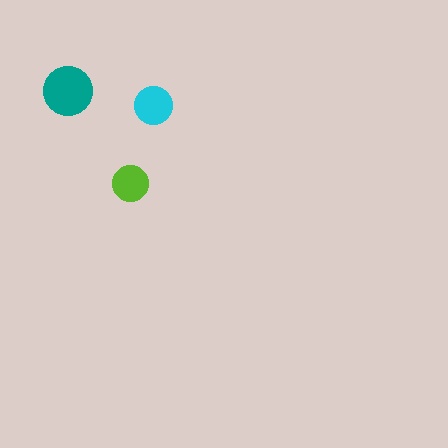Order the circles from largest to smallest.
the teal one, the cyan one, the lime one.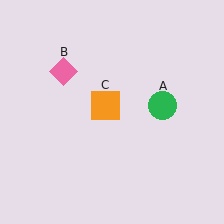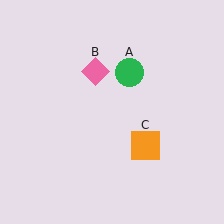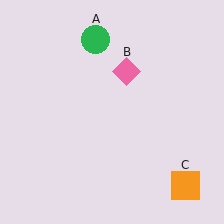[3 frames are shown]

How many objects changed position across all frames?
3 objects changed position: green circle (object A), pink diamond (object B), orange square (object C).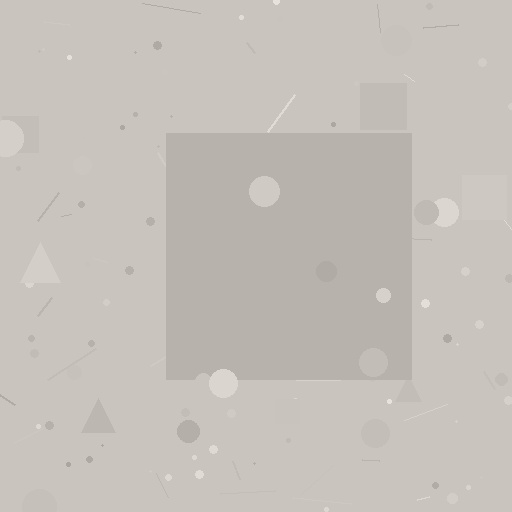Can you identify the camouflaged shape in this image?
The camouflaged shape is a square.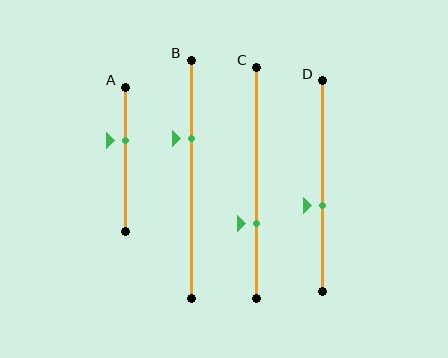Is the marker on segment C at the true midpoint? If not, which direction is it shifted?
No, the marker on segment C is shifted downward by about 18% of the segment length.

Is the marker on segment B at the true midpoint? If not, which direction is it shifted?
No, the marker on segment B is shifted upward by about 17% of the segment length.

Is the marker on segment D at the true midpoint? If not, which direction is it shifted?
No, the marker on segment D is shifted downward by about 9% of the segment length.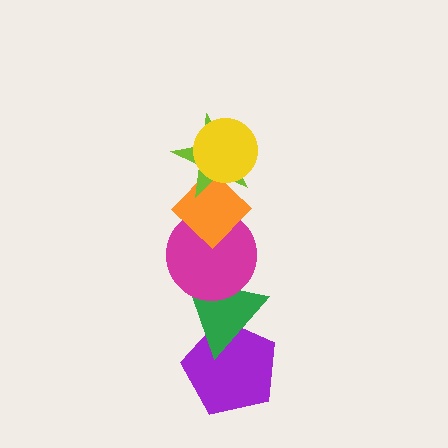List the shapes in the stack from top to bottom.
From top to bottom: the yellow circle, the lime star, the orange diamond, the magenta circle, the green triangle, the purple pentagon.